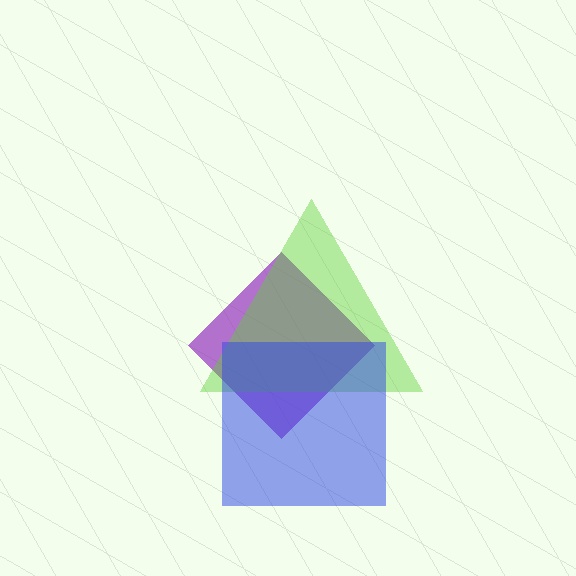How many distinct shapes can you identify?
There are 3 distinct shapes: a purple diamond, a lime triangle, a blue square.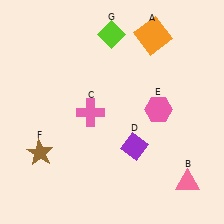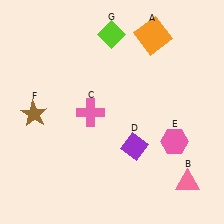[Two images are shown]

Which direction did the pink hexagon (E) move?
The pink hexagon (E) moved down.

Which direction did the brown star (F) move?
The brown star (F) moved up.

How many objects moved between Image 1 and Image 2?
2 objects moved between the two images.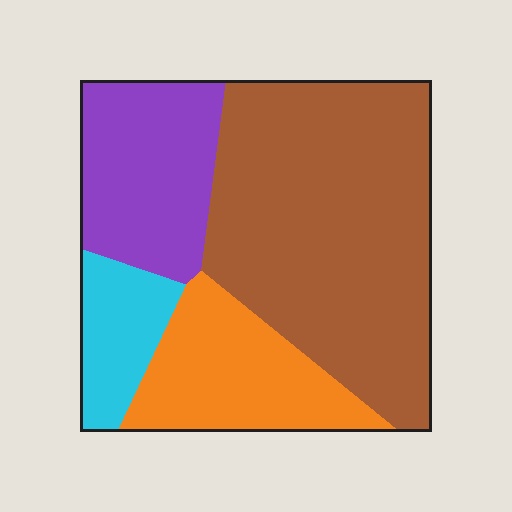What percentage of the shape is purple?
Purple covers about 20% of the shape.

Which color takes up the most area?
Brown, at roughly 50%.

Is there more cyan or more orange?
Orange.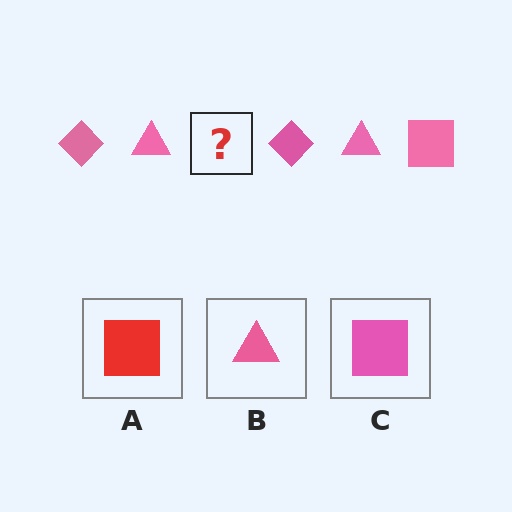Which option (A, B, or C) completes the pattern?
C.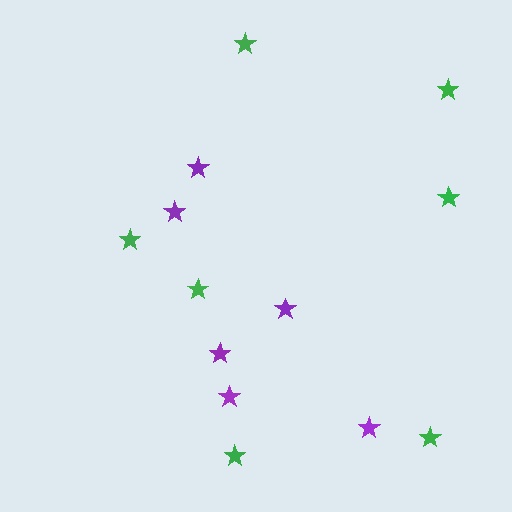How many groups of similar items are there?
There are 2 groups: one group of purple stars (6) and one group of green stars (7).